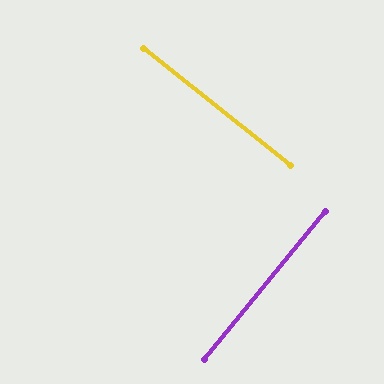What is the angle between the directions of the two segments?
Approximately 89 degrees.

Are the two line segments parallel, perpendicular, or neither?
Perpendicular — they meet at approximately 89°.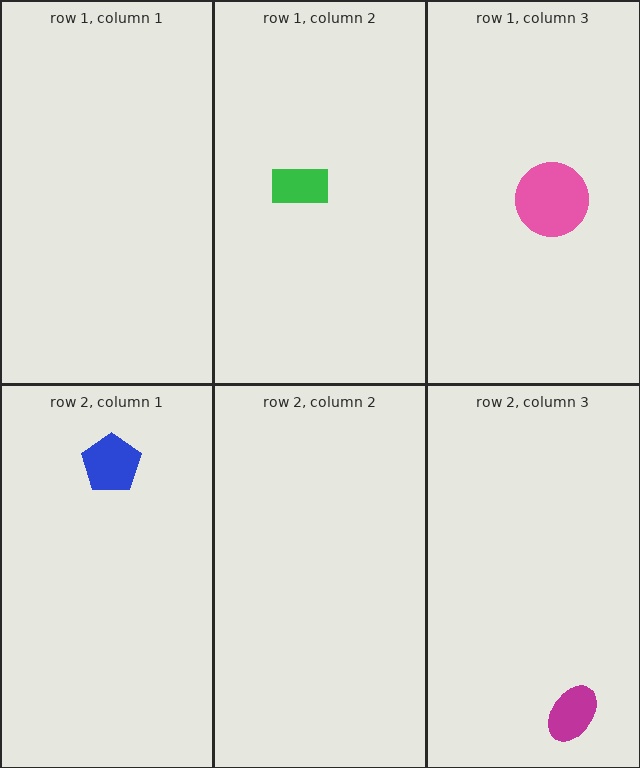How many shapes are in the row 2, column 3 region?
1.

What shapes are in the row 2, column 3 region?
The magenta ellipse.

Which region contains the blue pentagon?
The row 2, column 1 region.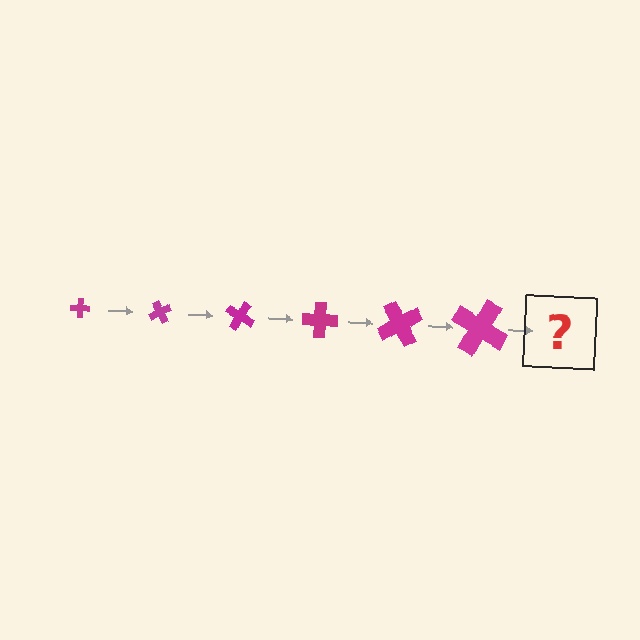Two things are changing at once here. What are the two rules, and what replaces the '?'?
The two rules are that the cross grows larger each step and it rotates 60 degrees each step. The '?' should be a cross, larger than the previous one and rotated 360 degrees from the start.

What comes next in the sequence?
The next element should be a cross, larger than the previous one and rotated 360 degrees from the start.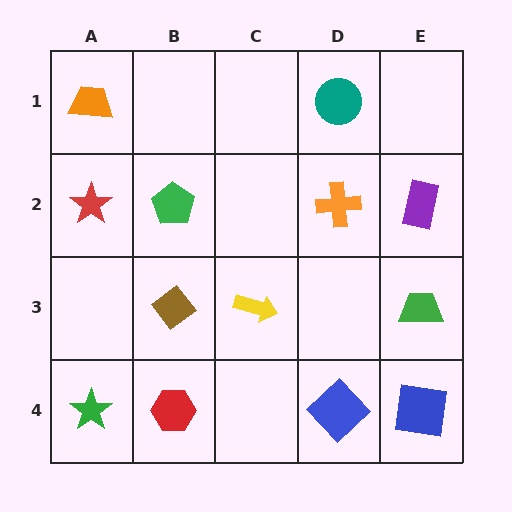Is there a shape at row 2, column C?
No, that cell is empty.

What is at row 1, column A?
An orange trapezoid.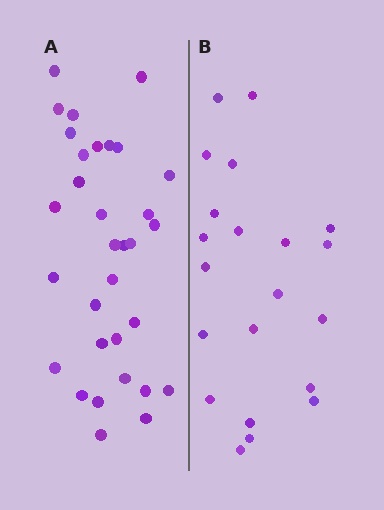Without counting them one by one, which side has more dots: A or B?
Region A (the left region) has more dots.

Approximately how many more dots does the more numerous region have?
Region A has roughly 12 or so more dots than region B.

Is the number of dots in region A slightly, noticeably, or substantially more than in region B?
Region A has substantially more. The ratio is roughly 1.5 to 1.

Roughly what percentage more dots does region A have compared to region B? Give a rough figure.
About 50% more.